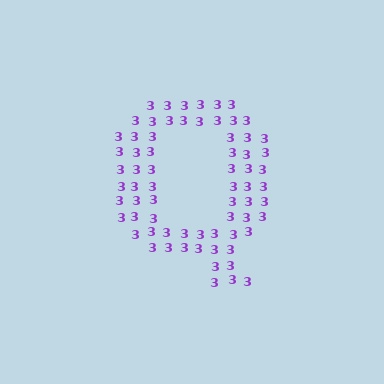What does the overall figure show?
The overall figure shows the letter Q.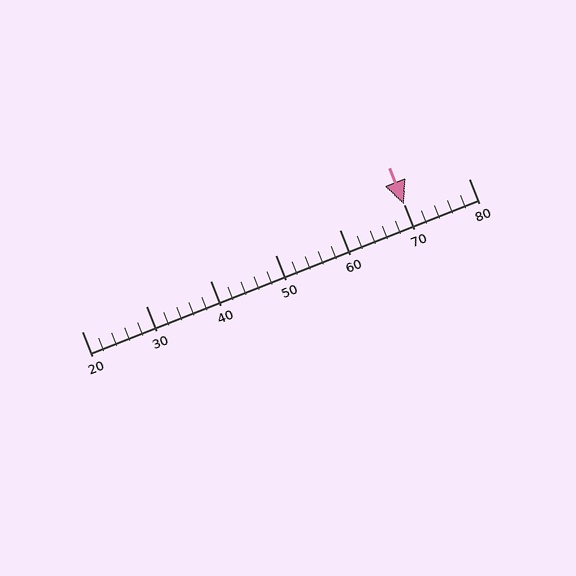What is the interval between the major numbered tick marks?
The major tick marks are spaced 10 units apart.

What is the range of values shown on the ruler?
The ruler shows values from 20 to 80.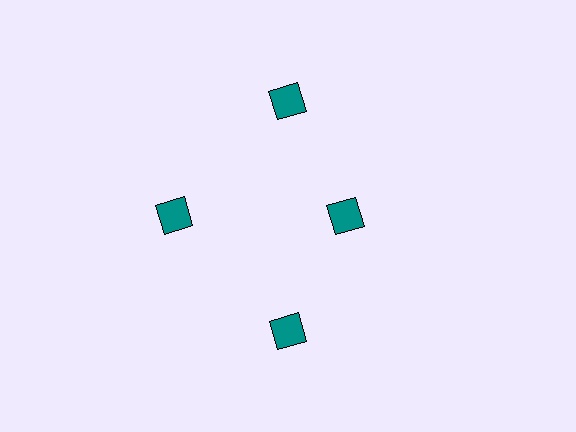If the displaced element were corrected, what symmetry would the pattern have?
It would have 4-fold rotational symmetry — the pattern would map onto itself every 90 degrees.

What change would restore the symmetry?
The symmetry would be restored by moving it outward, back onto the ring so that all 4 diamonds sit at equal angles and equal distance from the center.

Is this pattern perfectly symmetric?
No. The 4 teal diamonds are arranged in a ring, but one element near the 3 o'clock position is pulled inward toward the center, breaking the 4-fold rotational symmetry.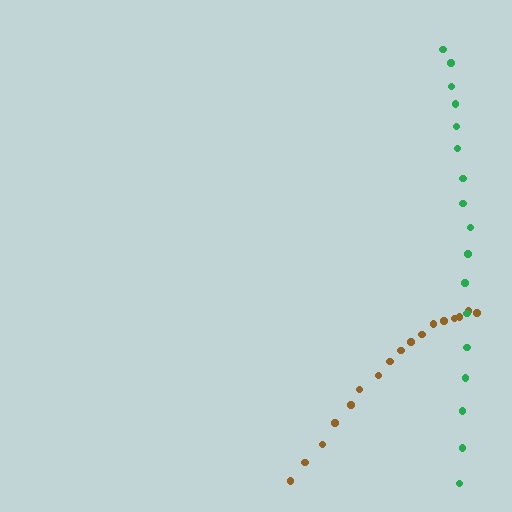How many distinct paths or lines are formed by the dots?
There are 2 distinct paths.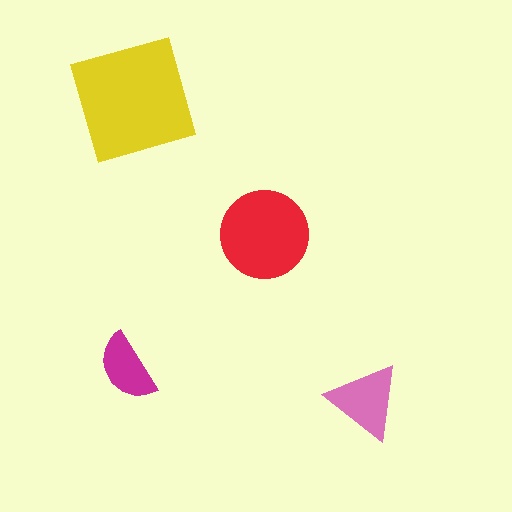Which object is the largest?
The yellow square.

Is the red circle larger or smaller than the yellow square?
Smaller.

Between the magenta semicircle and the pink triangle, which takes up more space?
The pink triangle.